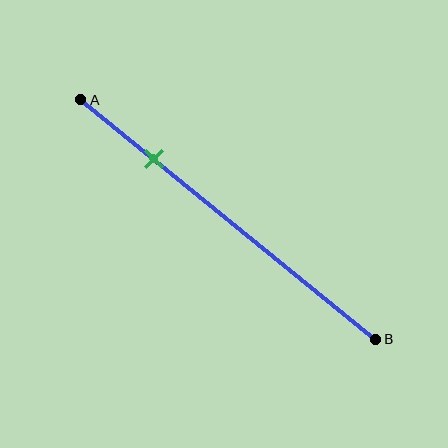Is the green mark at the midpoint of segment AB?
No, the mark is at about 25% from A, not at the 50% midpoint.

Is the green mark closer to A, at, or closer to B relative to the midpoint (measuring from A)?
The green mark is closer to point A than the midpoint of segment AB.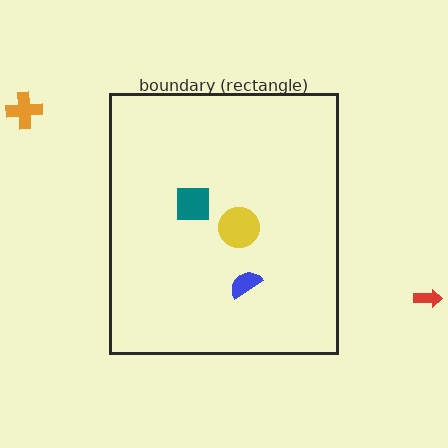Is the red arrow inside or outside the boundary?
Outside.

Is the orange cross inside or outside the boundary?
Outside.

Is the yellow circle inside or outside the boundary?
Inside.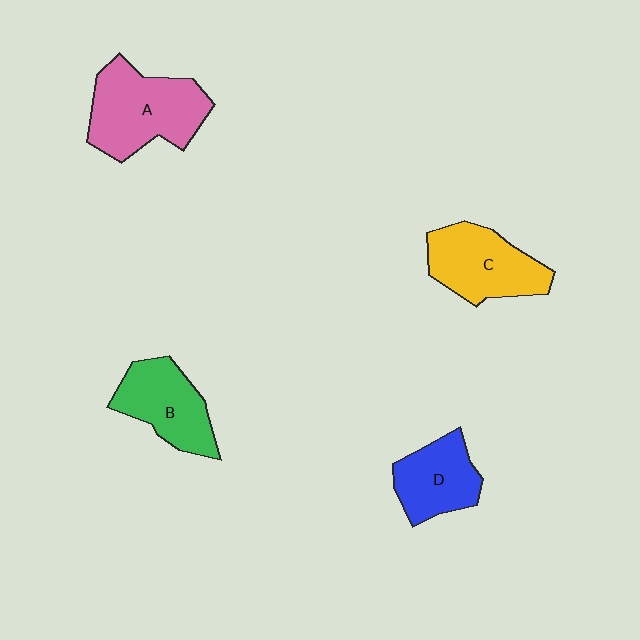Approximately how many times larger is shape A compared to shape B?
Approximately 1.4 times.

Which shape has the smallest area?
Shape D (blue).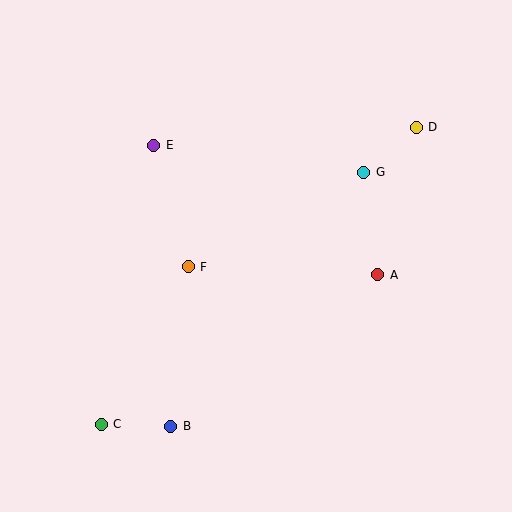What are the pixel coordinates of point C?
Point C is at (101, 424).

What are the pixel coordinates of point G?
Point G is at (364, 172).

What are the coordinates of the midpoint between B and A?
The midpoint between B and A is at (274, 351).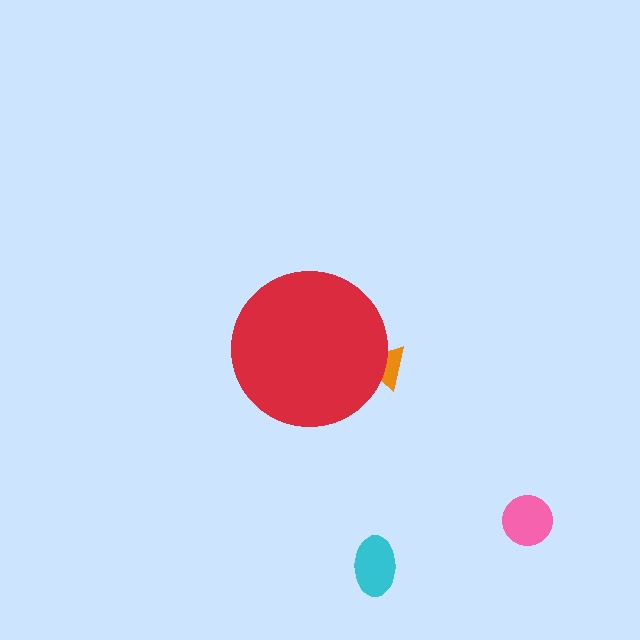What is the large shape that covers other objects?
A red circle.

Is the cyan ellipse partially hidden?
No, the cyan ellipse is fully visible.